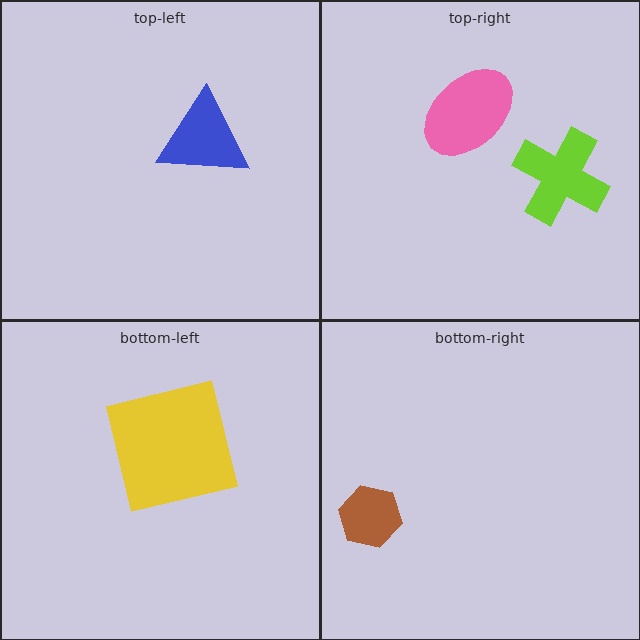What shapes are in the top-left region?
The blue triangle.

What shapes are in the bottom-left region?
The yellow square.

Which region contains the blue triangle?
The top-left region.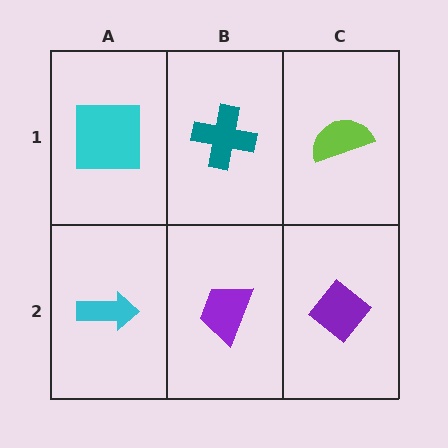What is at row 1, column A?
A cyan square.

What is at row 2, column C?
A purple diamond.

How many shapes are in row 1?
3 shapes.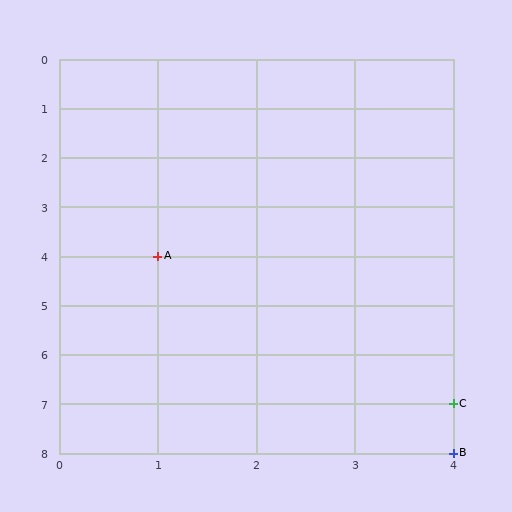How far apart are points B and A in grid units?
Points B and A are 3 columns and 4 rows apart (about 5.0 grid units diagonally).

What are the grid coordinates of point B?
Point B is at grid coordinates (4, 8).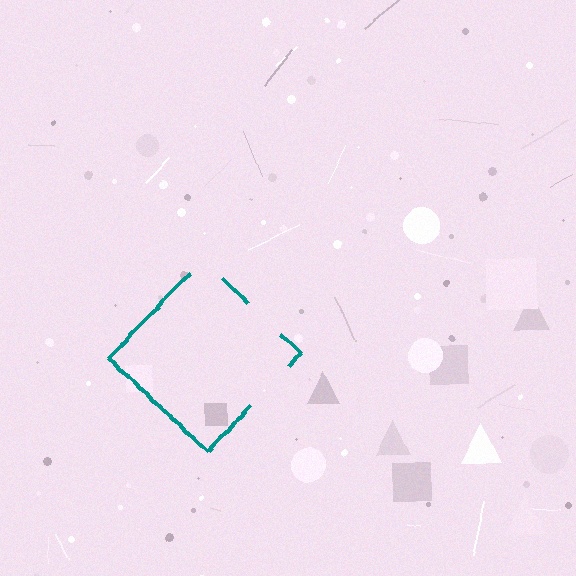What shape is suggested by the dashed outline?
The dashed outline suggests a diamond.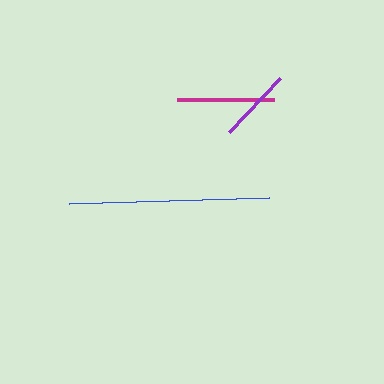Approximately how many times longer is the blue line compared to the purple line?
The blue line is approximately 2.7 times the length of the purple line.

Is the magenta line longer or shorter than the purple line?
The magenta line is longer than the purple line.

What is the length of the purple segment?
The purple segment is approximately 74 pixels long.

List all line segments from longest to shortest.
From longest to shortest: blue, magenta, purple.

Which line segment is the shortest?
The purple line is the shortest at approximately 74 pixels.